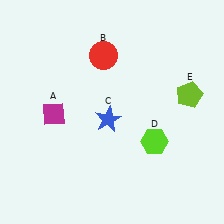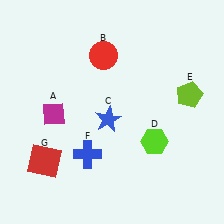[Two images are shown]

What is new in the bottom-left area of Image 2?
A red square (G) was added in the bottom-left area of Image 2.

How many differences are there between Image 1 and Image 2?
There are 2 differences between the two images.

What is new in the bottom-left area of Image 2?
A blue cross (F) was added in the bottom-left area of Image 2.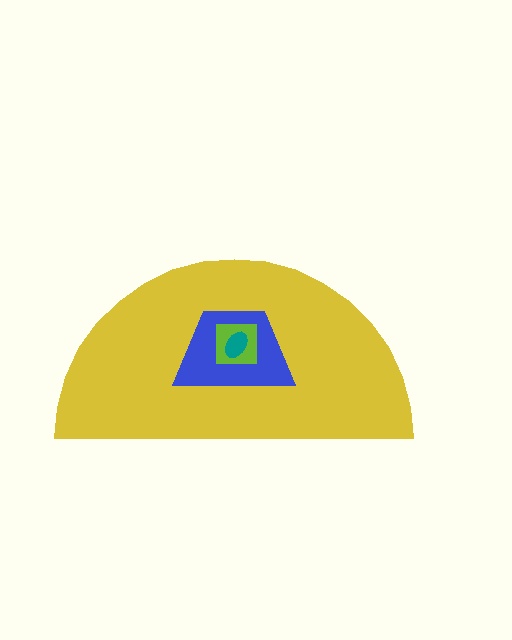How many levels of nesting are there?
4.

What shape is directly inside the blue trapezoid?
The lime square.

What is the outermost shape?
The yellow semicircle.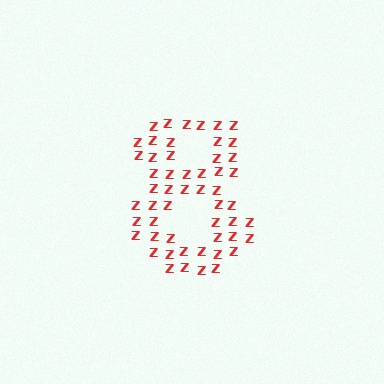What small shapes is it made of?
It is made of small letter Z's.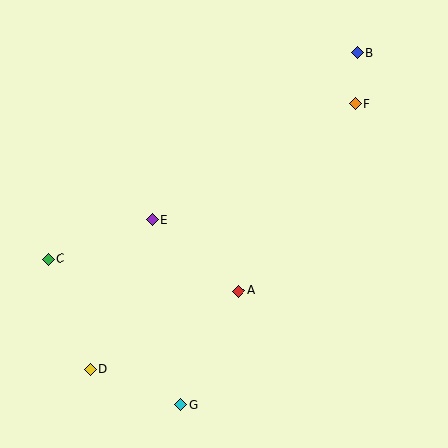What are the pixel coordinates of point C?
Point C is at (48, 259).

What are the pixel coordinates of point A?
Point A is at (239, 291).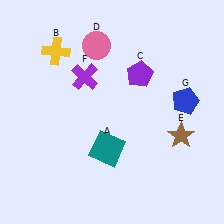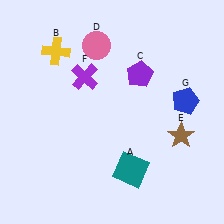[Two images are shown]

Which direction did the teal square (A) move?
The teal square (A) moved right.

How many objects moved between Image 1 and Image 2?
1 object moved between the two images.